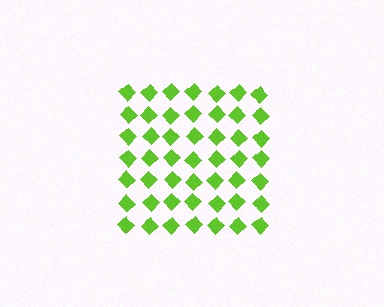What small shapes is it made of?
It is made of small diamonds.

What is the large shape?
The large shape is a square.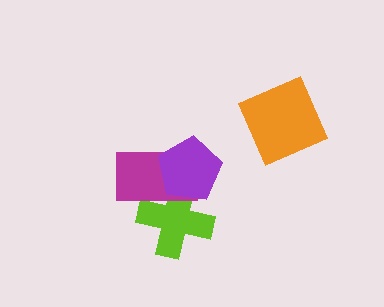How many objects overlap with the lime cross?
2 objects overlap with the lime cross.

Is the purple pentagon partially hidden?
No, no other shape covers it.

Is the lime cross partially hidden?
Yes, it is partially covered by another shape.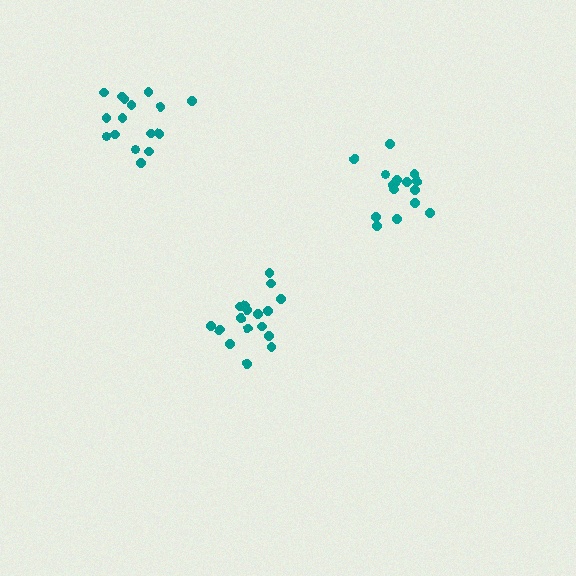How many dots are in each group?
Group 1: 17 dots, Group 2: 16 dots, Group 3: 16 dots (49 total).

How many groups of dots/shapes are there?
There are 3 groups.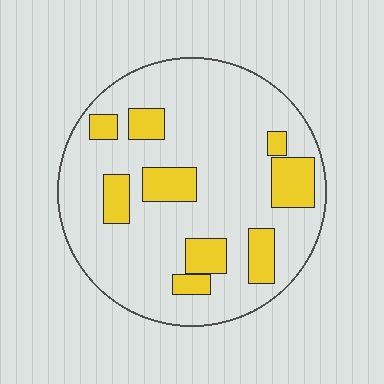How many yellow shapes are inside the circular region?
9.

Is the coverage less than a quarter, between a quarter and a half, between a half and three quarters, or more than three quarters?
Less than a quarter.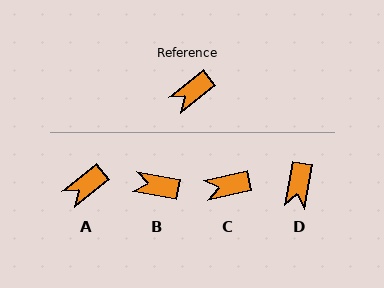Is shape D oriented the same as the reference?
No, it is off by about 43 degrees.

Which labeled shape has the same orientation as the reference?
A.